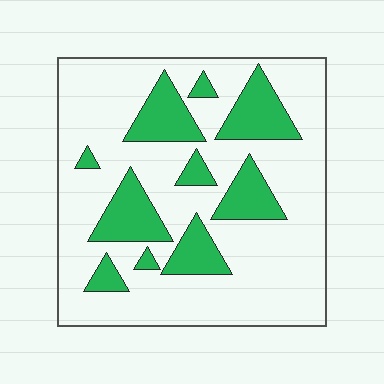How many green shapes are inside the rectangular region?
10.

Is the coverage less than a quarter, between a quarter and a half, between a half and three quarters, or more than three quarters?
Less than a quarter.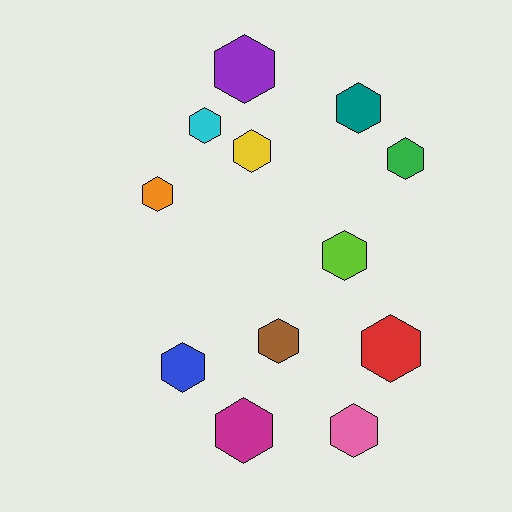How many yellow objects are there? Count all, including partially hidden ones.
There is 1 yellow object.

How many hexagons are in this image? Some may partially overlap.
There are 12 hexagons.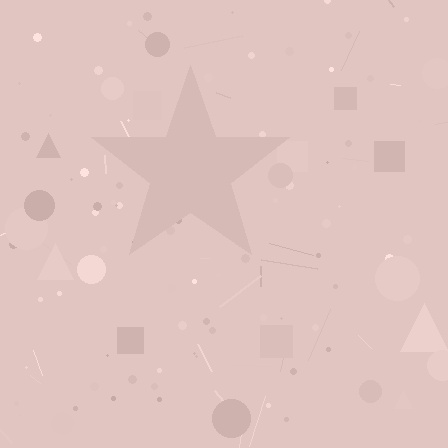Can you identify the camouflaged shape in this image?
The camouflaged shape is a star.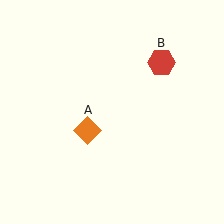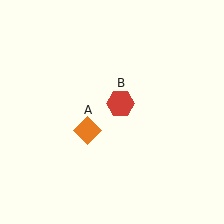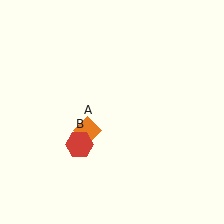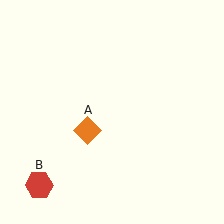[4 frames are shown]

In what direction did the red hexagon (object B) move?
The red hexagon (object B) moved down and to the left.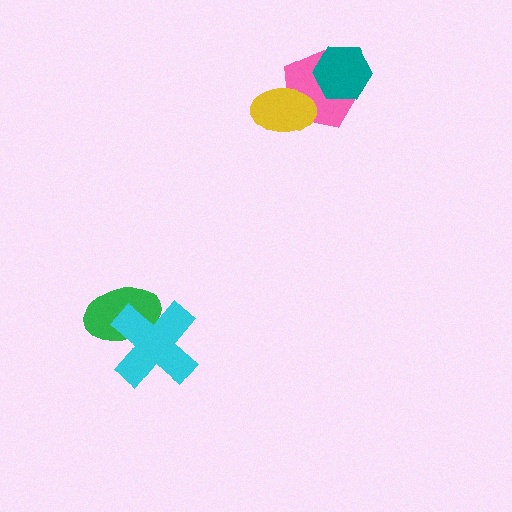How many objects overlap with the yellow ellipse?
1 object overlaps with the yellow ellipse.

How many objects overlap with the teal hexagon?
1 object overlaps with the teal hexagon.